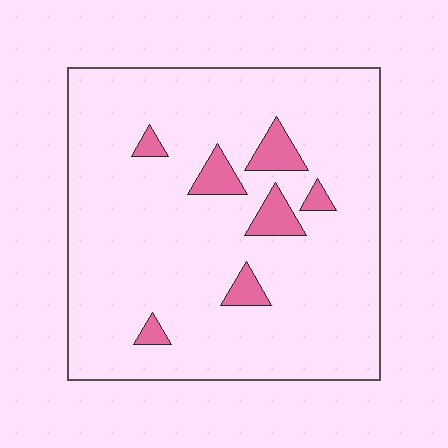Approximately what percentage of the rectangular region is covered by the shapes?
Approximately 10%.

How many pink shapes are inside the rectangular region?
7.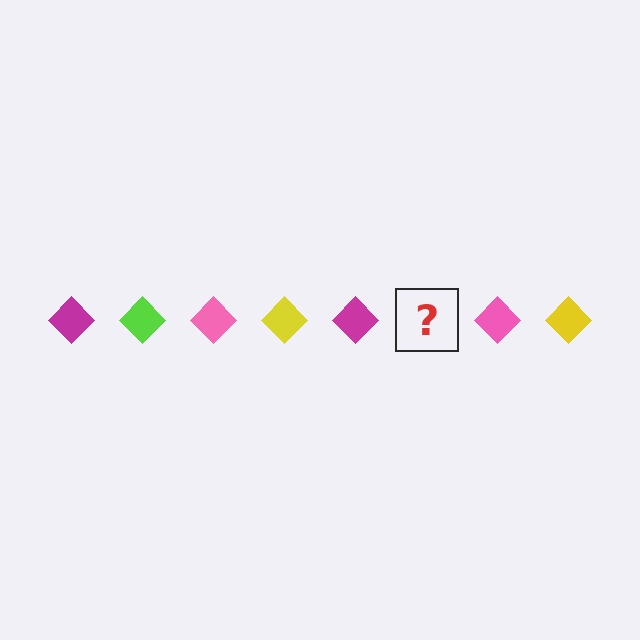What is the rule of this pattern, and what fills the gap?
The rule is that the pattern cycles through magenta, lime, pink, yellow diamonds. The gap should be filled with a lime diamond.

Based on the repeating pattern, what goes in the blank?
The blank should be a lime diamond.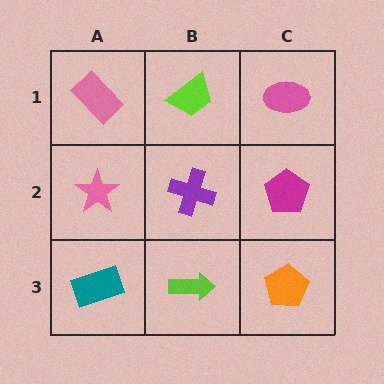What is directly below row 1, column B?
A purple cross.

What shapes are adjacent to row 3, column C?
A magenta pentagon (row 2, column C), a lime arrow (row 3, column B).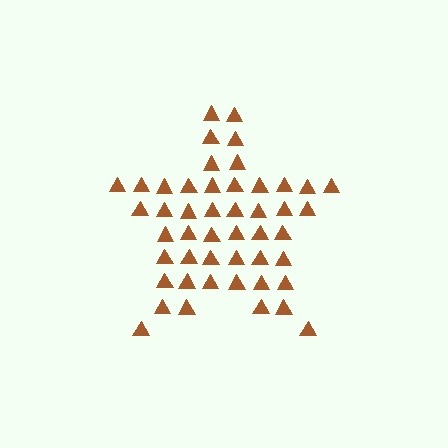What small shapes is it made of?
It is made of small triangles.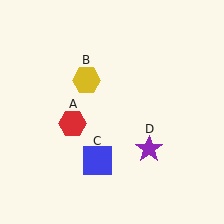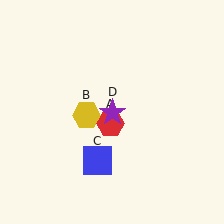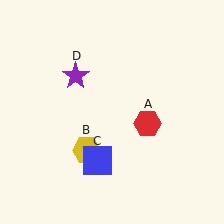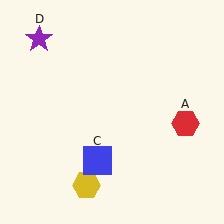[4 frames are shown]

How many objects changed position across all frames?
3 objects changed position: red hexagon (object A), yellow hexagon (object B), purple star (object D).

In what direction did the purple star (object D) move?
The purple star (object D) moved up and to the left.